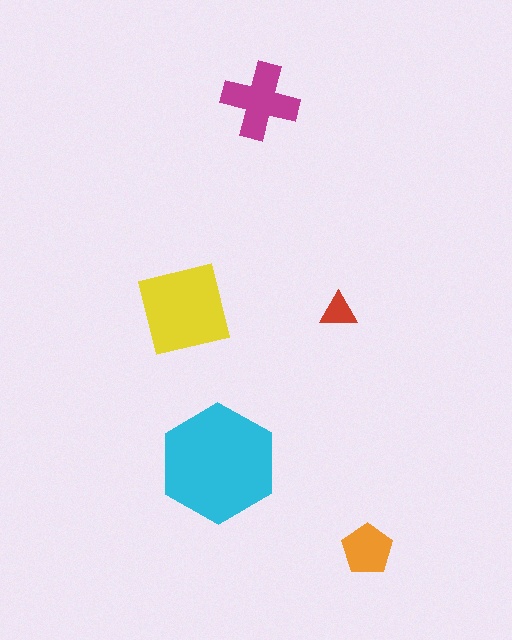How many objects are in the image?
There are 5 objects in the image.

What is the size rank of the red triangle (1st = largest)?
5th.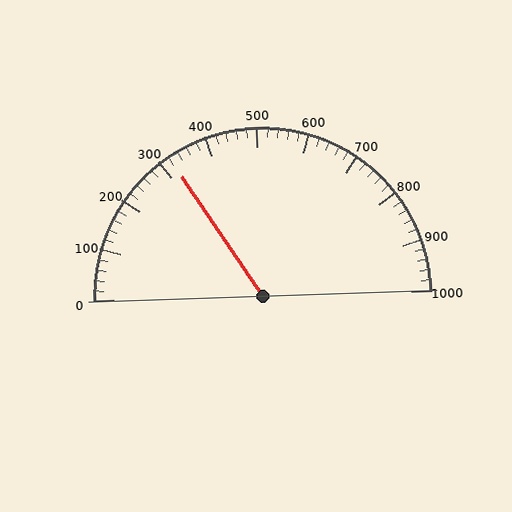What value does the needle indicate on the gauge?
The needle indicates approximately 320.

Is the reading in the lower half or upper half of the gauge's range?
The reading is in the lower half of the range (0 to 1000).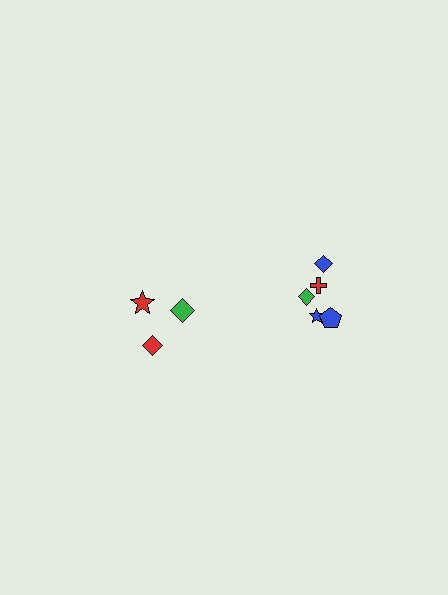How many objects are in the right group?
There are 5 objects.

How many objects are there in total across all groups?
There are 8 objects.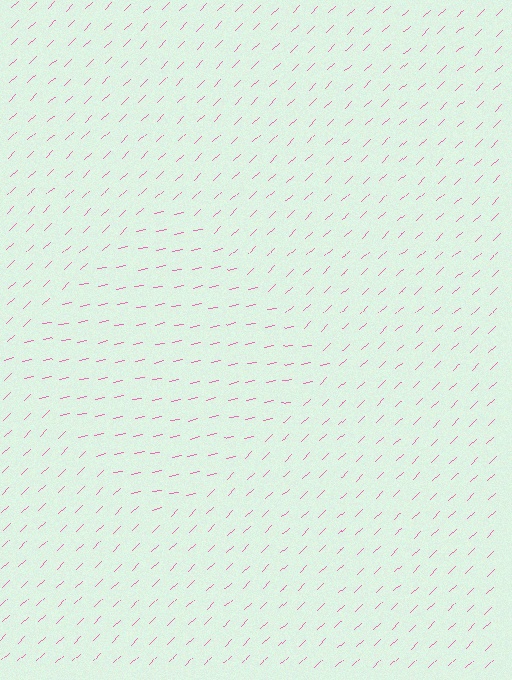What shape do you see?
I see a diamond.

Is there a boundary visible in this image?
Yes, there is a texture boundary formed by a change in line orientation.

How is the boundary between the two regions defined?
The boundary is defined purely by a change in line orientation (approximately 33 degrees difference). All lines are the same color and thickness.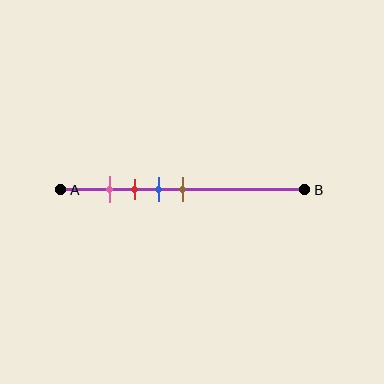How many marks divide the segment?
There are 4 marks dividing the segment.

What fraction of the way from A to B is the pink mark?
The pink mark is approximately 20% (0.2) of the way from A to B.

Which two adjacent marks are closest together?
The pink and red marks are the closest adjacent pair.